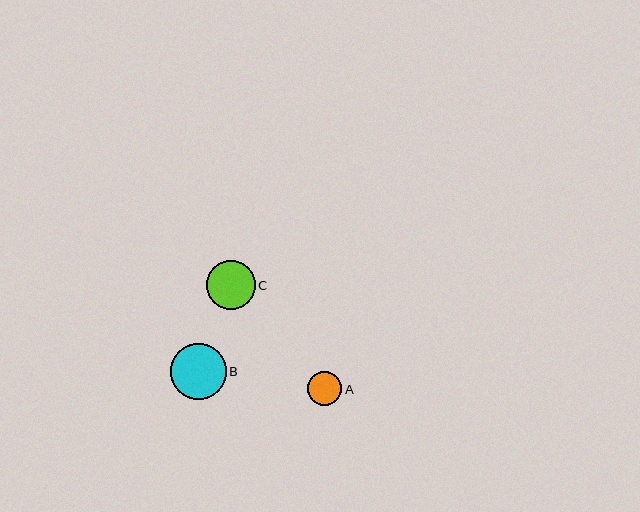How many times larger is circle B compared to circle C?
Circle B is approximately 1.1 times the size of circle C.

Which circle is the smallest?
Circle A is the smallest with a size of approximately 35 pixels.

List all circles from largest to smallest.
From largest to smallest: B, C, A.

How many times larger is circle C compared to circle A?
Circle C is approximately 1.4 times the size of circle A.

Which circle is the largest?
Circle B is the largest with a size of approximately 56 pixels.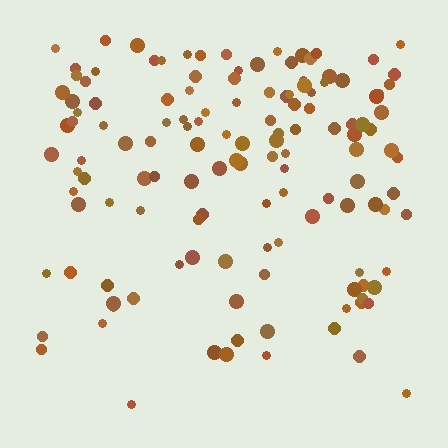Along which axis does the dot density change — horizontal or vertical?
Vertical.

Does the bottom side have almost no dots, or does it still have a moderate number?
Still a moderate number, just noticeably fewer than the top.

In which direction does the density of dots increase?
From bottom to top, with the top side densest.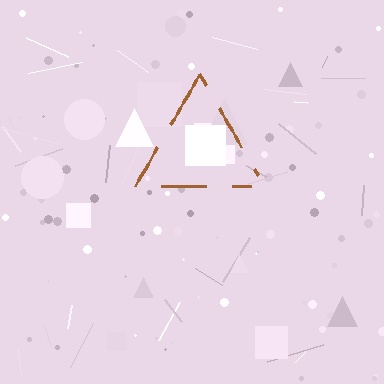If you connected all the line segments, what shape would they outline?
They would outline a triangle.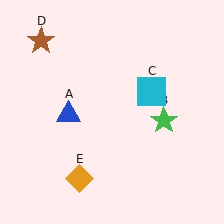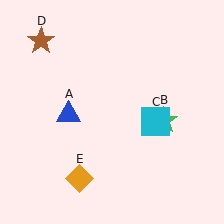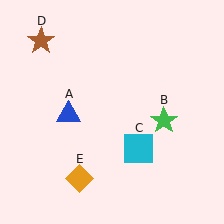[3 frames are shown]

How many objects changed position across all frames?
1 object changed position: cyan square (object C).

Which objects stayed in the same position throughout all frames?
Blue triangle (object A) and green star (object B) and brown star (object D) and orange diamond (object E) remained stationary.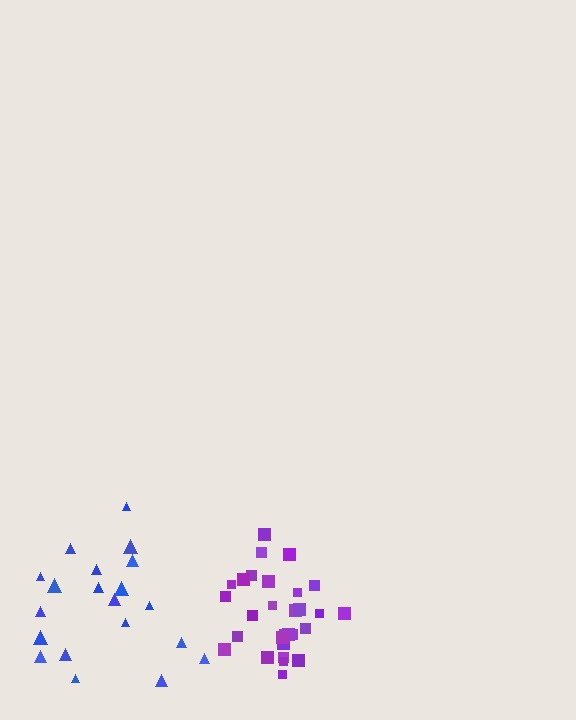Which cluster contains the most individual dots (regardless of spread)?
Purple (30).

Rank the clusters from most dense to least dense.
purple, blue.